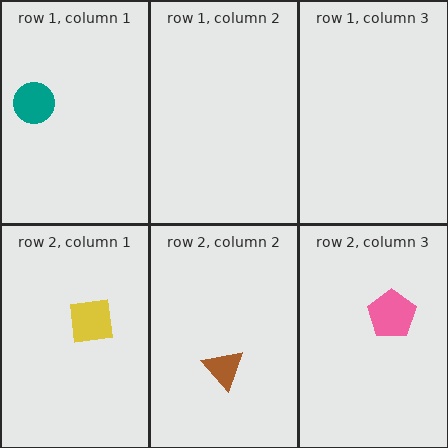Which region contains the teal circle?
The row 1, column 1 region.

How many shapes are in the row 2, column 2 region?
1.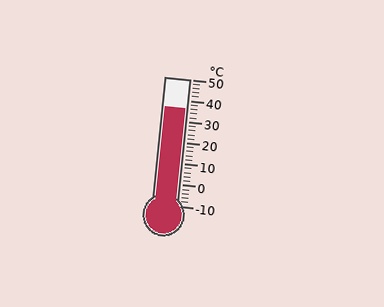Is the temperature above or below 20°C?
The temperature is above 20°C.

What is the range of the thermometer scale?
The thermometer scale ranges from -10°C to 50°C.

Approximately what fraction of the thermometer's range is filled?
The thermometer is filled to approximately 75% of its range.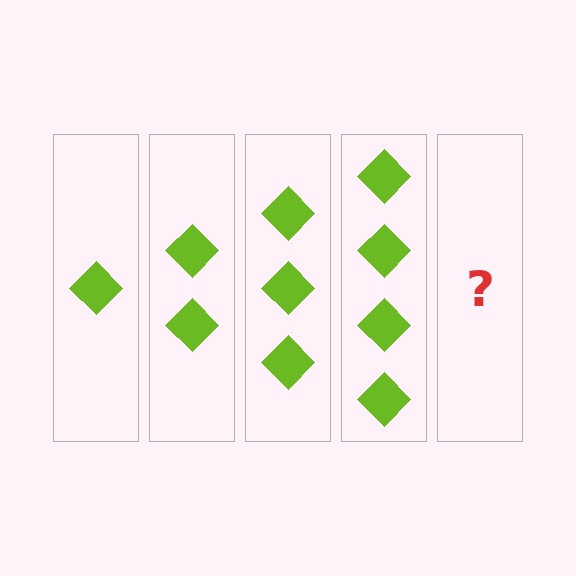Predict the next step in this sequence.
The next step is 5 diamonds.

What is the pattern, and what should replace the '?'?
The pattern is that each step adds one more diamond. The '?' should be 5 diamonds.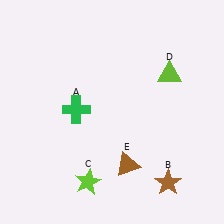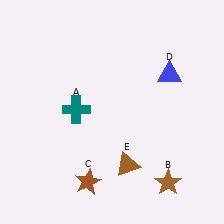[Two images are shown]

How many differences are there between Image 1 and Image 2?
There are 3 differences between the two images.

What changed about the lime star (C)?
In Image 1, C is lime. In Image 2, it changed to brown.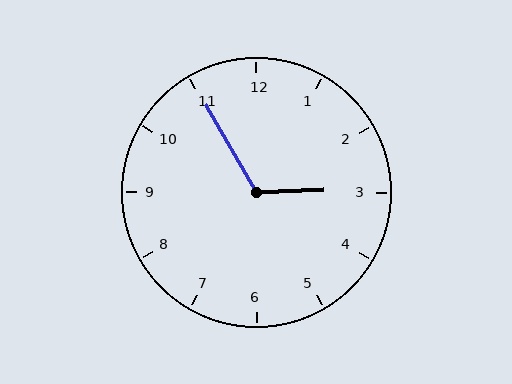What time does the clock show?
2:55.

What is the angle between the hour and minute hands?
Approximately 118 degrees.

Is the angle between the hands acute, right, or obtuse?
It is obtuse.